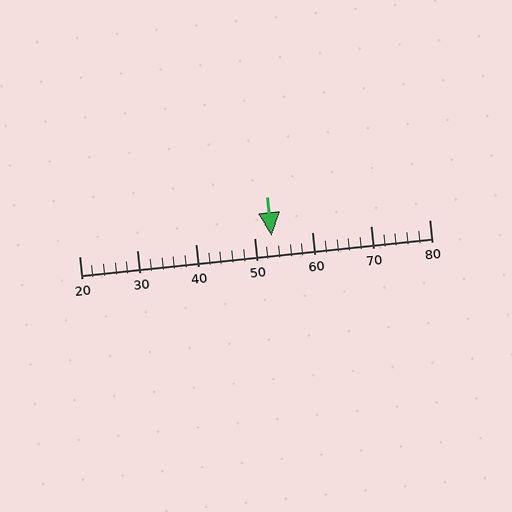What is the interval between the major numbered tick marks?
The major tick marks are spaced 10 units apart.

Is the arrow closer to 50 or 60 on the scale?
The arrow is closer to 50.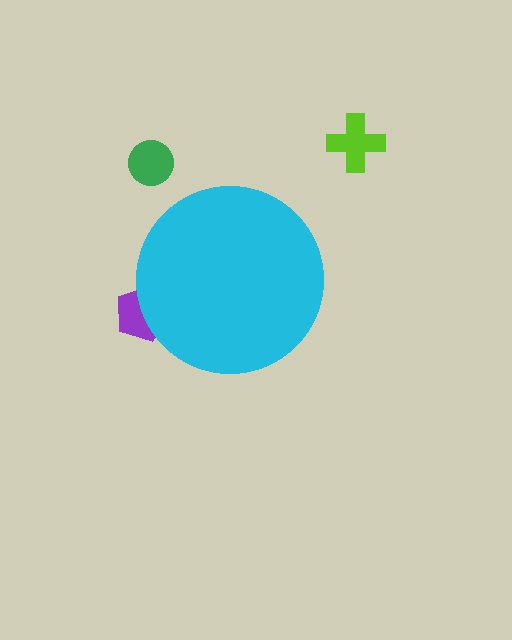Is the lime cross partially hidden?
No, the lime cross is fully visible.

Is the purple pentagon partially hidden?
Yes, the purple pentagon is partially hidden behind the cyan circle.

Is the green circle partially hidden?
No, the green circle is fully visible.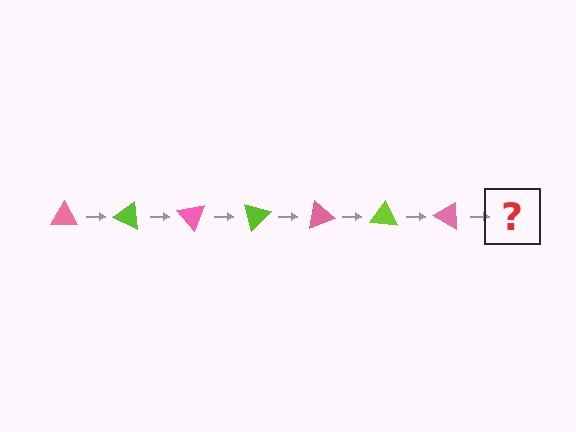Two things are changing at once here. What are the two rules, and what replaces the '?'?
The two rules are that it rotates 25 degrees each step and the color cycles through pink and lime. The '?' should be a lime triangle, rotated 175 degrees from the start.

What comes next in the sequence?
The next element should be a lime triangle, rotated 175 degrees from the start.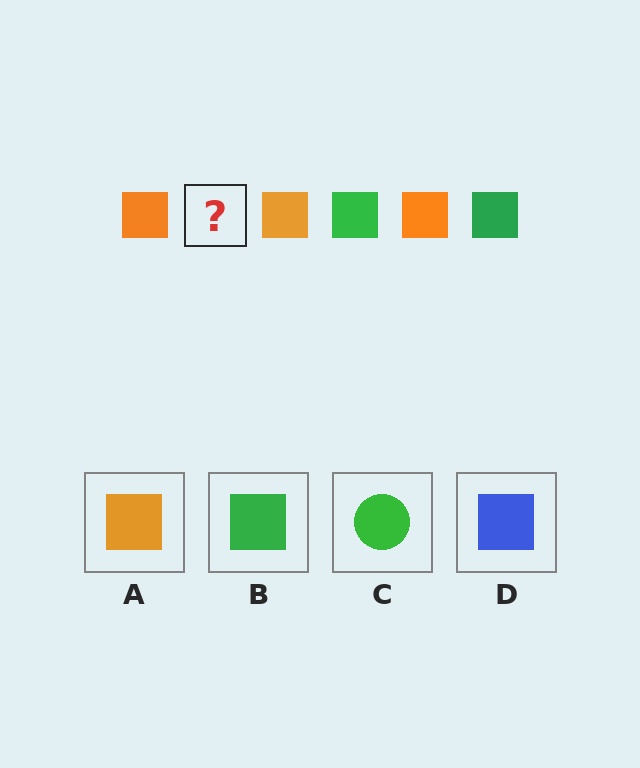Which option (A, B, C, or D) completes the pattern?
B.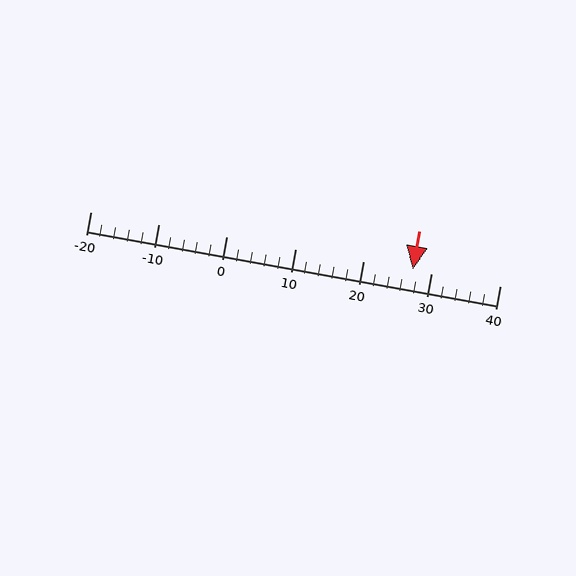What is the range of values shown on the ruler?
The ruler shows values from -20 to 40.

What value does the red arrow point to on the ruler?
The red arrow points to approximately 27.